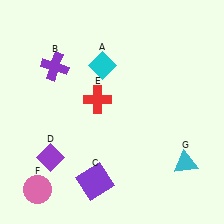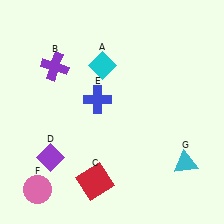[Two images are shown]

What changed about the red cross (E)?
In Image 1, E is red. In Image 2, it changed to blue.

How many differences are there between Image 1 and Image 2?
There are 2 differences between the two images.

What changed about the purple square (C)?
In Image 1, C is purple. In Image 2, it changed to red.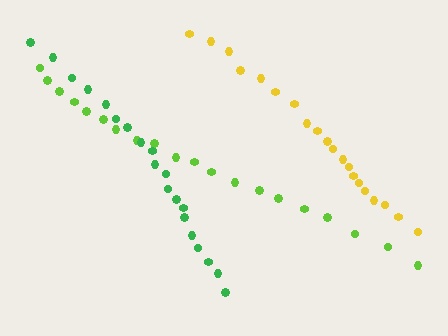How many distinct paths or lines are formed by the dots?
There are 3 distinct paths.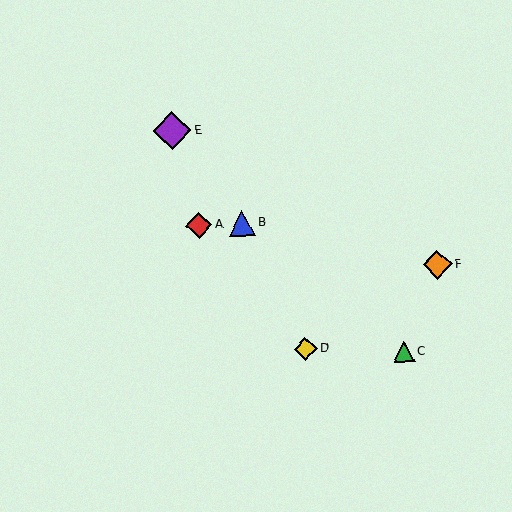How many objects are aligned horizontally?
2 objects (A, B) are aligned horizontally.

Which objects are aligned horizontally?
Objects A, B are aligned horizontally.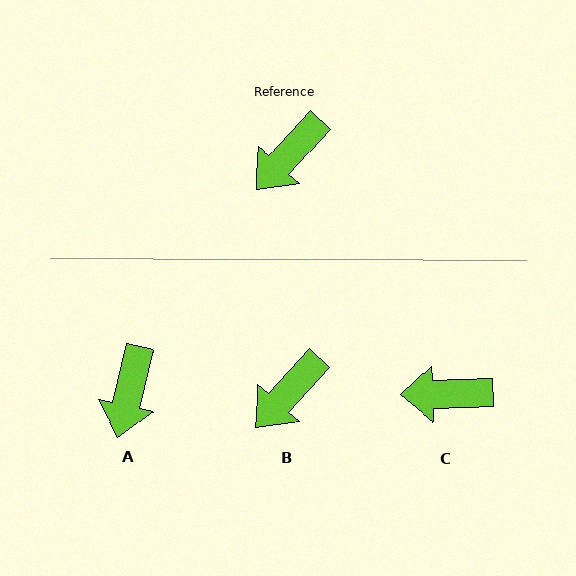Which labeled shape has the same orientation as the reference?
B.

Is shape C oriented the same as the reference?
No, it is off by about 46 degrees.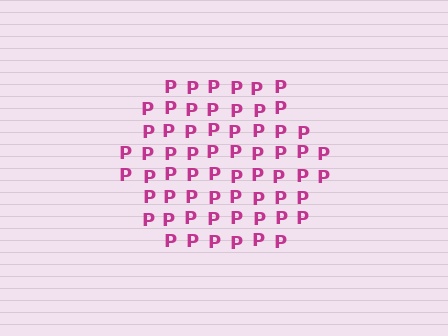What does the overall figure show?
The overall figure shows a hexagon.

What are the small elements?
The small elements are letter P's.